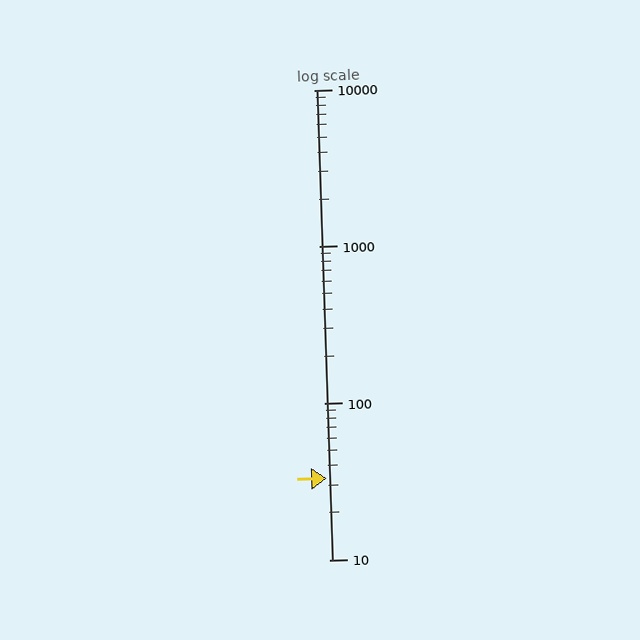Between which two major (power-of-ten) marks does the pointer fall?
The pointer is between 10 and 100.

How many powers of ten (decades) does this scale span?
The scale spans 3 decades, from 10 to 10000.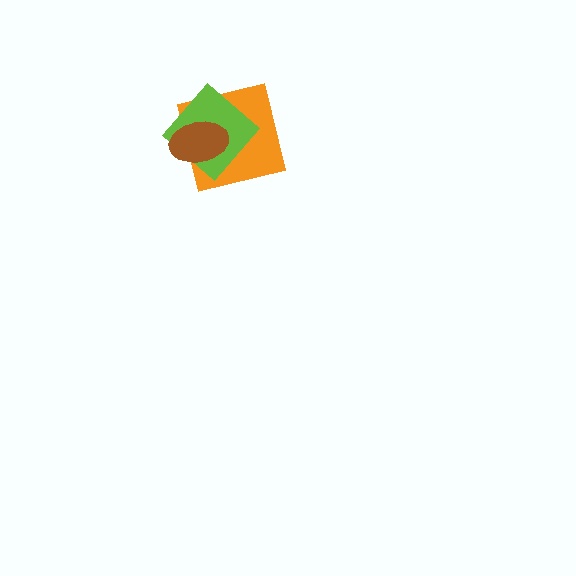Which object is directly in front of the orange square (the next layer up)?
The lime diamond is directly in front of the orange square.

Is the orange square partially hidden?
Yes, it is partially covered by another shape.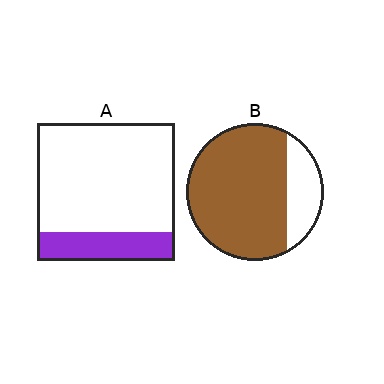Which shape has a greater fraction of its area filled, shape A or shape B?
Shape B.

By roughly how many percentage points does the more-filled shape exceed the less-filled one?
By roughly 55 percentage points (B over A).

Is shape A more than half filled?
No.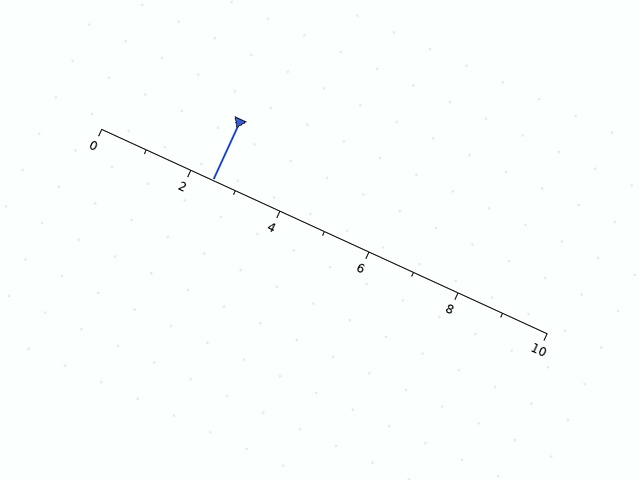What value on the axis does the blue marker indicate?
The marker indicates approximately 2.5.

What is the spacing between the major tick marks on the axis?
The major ticks are spaced 2 apart.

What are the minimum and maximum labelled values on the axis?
The axis runs from 0 to 10.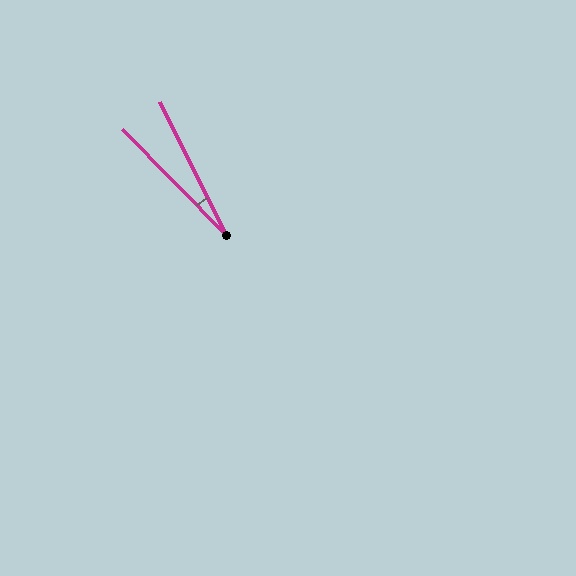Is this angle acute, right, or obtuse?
It is acute.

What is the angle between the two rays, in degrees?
Approximately 18 degrees.